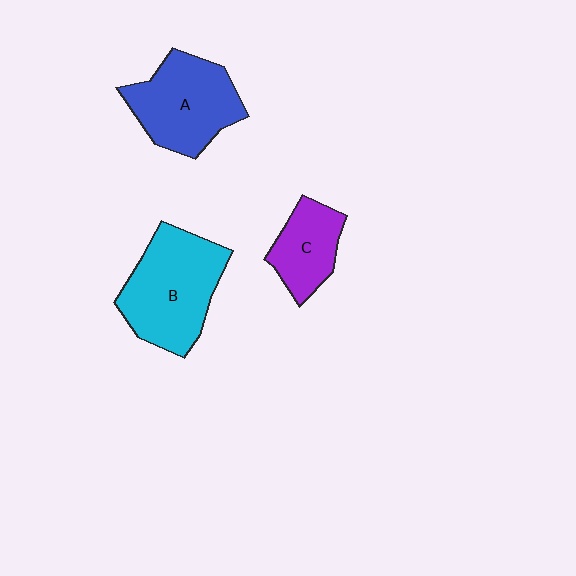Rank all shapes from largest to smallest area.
From largest to smallest: B (cyan), A (blue), C (purple).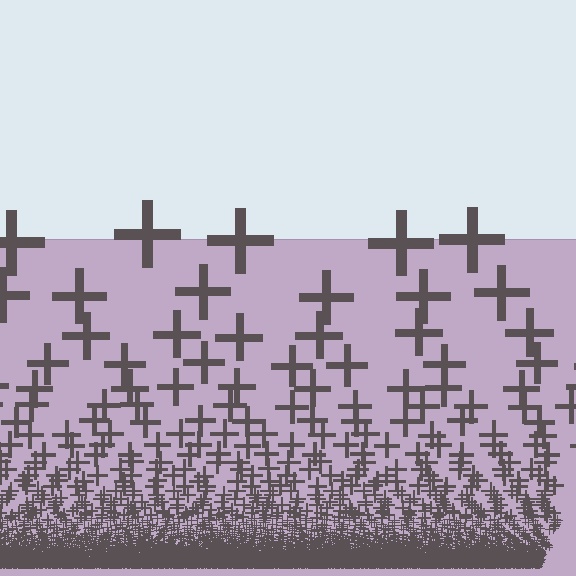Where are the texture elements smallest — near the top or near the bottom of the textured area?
Near the bottom.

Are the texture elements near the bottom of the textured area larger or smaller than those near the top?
Smaller. The gradient is inverted — elements near the bottom are smaller and denser.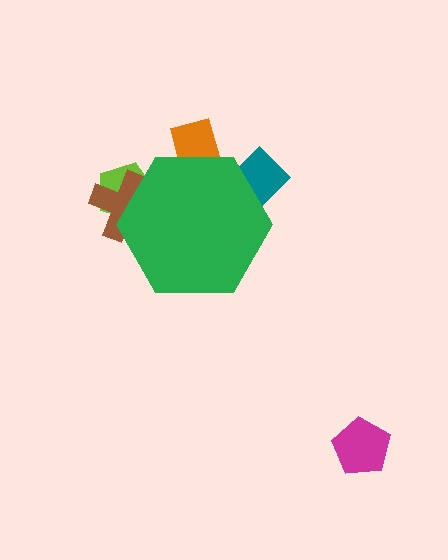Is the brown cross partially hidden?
Yes, the brown cross is partially hidden behind the green hexagon.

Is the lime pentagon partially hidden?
Yes, the lime pentagon is partially hidden behind the green hexagon.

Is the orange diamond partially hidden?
Yes, the orange diamond is partially hidden behind the green hexagon.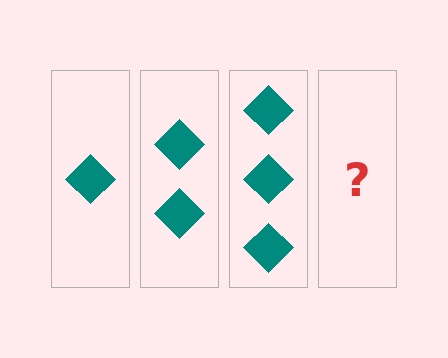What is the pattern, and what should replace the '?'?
The pattern is that each step adds one more diamond. The '?' should be 4 diamonds.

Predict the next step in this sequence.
The next step is 4 diamonds.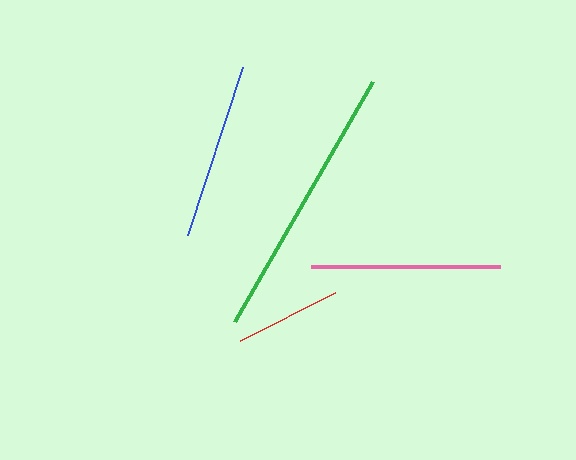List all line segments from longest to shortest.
From longest to shortest: green, pink, blue, red.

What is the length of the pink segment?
The pink segment is approximately 188 pixels long.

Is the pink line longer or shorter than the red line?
The pink line is longer than the red line.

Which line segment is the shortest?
The red line is the shortest at approximately 107 pixels.